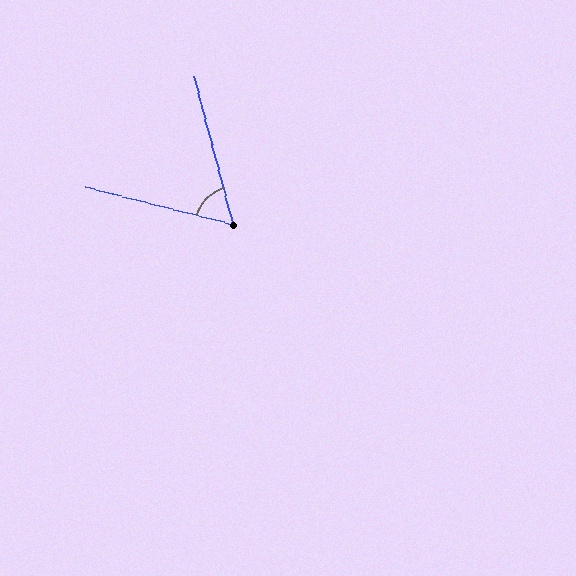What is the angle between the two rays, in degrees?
Approximately 61 degrees.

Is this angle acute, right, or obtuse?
It is acute.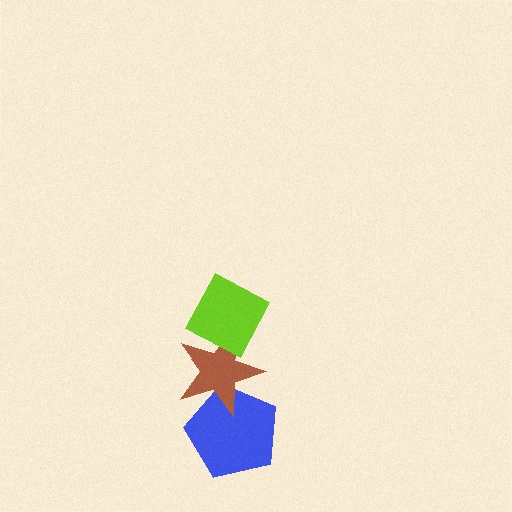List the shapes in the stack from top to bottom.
From top to bottom: the lime diamond, the brown star, the blue pentagon.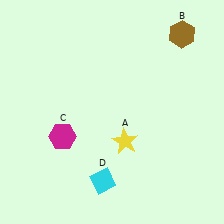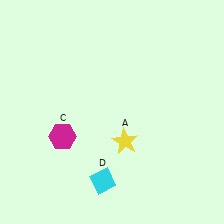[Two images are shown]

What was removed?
The brown hexagon (B) was removed in Image 2.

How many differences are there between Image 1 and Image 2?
There is 1 difference between the two images.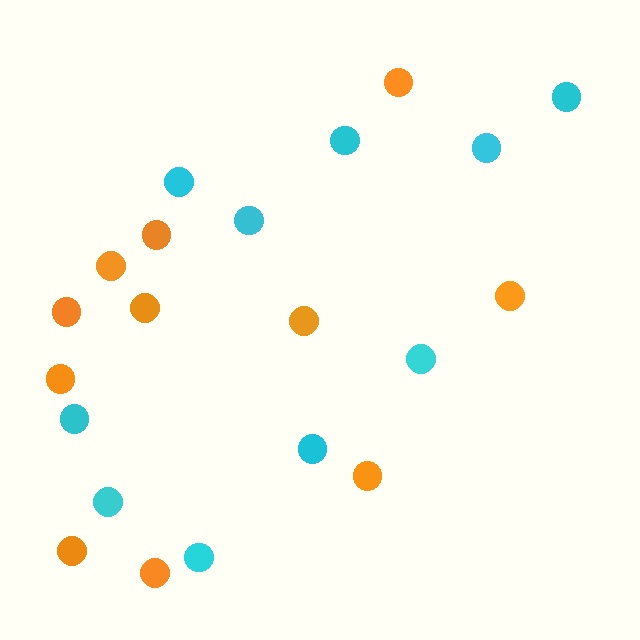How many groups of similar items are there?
There are 2 groups: one group of cyan circles (10) and one group of orange circles (11).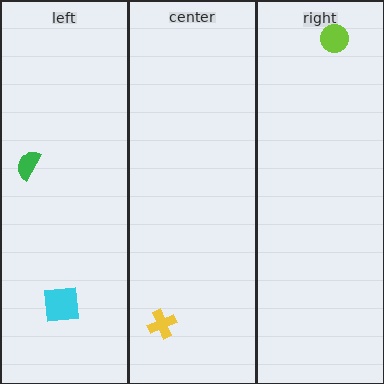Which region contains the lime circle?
The right region.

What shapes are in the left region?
The green semicircle, the cyan square.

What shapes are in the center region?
The yellow cross.